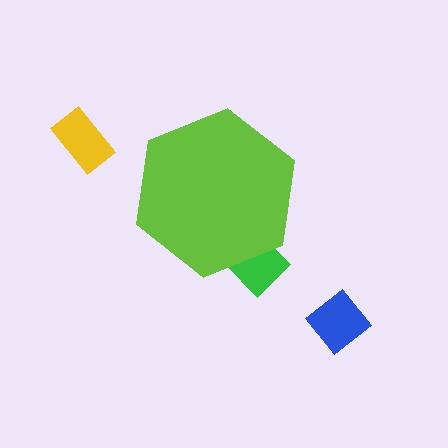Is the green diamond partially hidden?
Yes, the green diamond is partially hidden behind the lime hexagon.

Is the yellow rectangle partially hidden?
No, the yellow rectangle is fully visible.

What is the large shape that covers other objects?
A lime hexagon.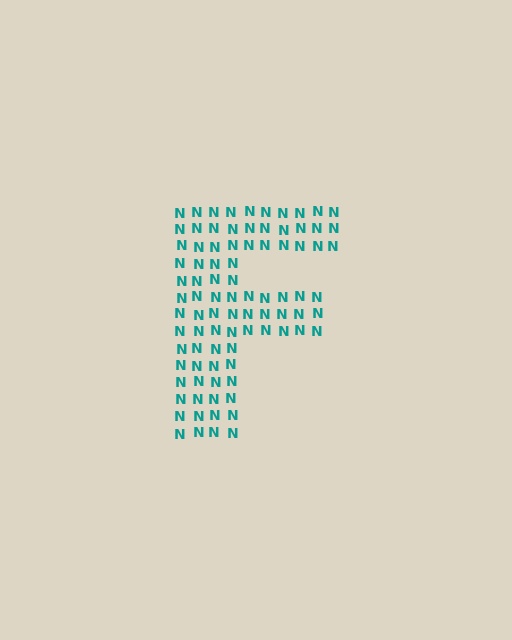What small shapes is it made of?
It is made of small letter N's.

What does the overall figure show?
The overall figure shows the letter F.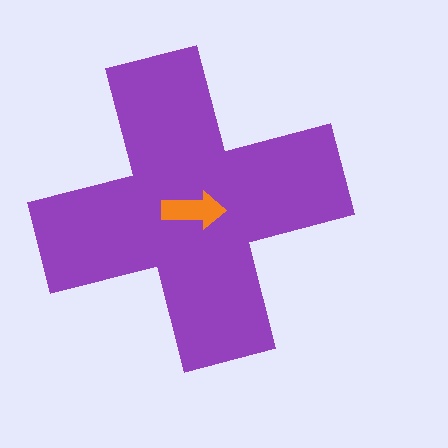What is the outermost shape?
The purple cross.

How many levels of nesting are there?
2.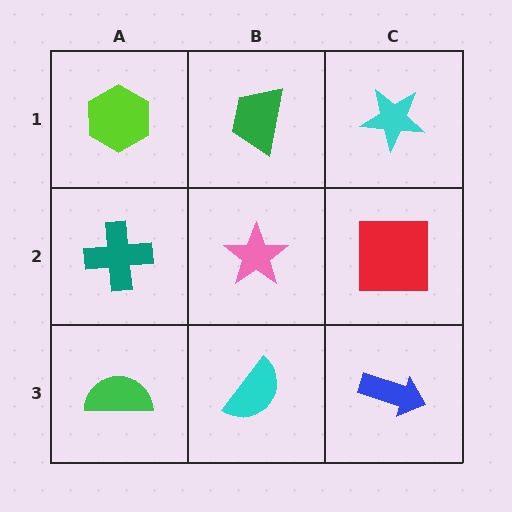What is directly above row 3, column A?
A teal cross.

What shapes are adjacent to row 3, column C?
A red square (row 2, column C), a cyan semicircle (row 3, column B).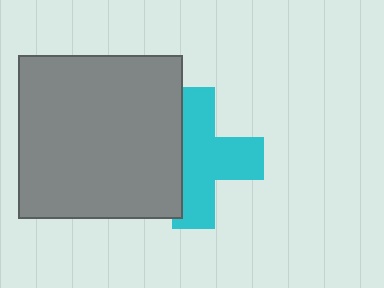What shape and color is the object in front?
The object in front is a gray rectangle.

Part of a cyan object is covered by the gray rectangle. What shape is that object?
It is a cross.